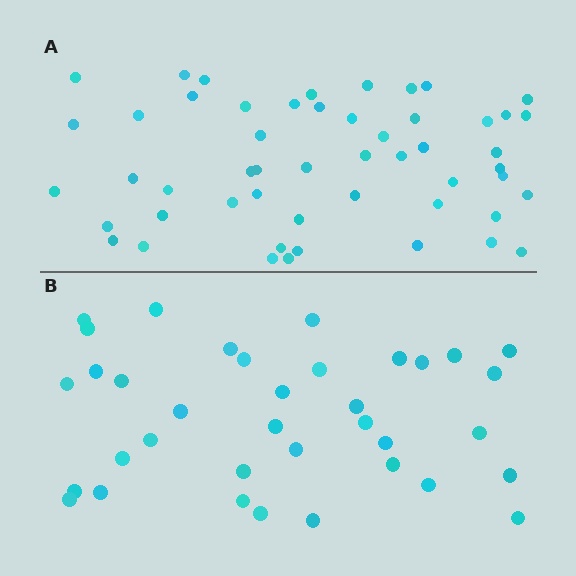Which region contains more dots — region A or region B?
Region A (the top region) has more dots.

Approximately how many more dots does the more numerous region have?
Region A has approximately 15 more dots than region B.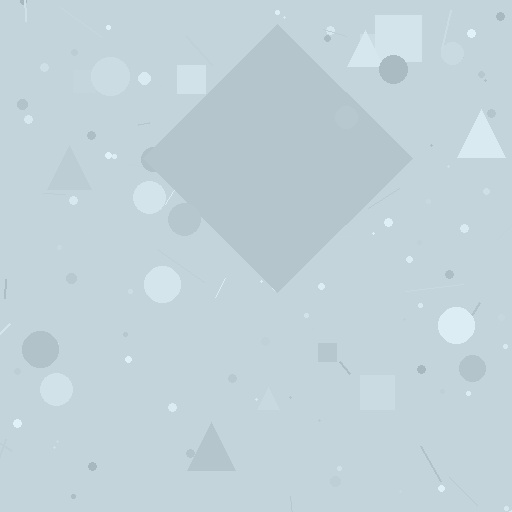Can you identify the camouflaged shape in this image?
The camouflaged shape is a diamond.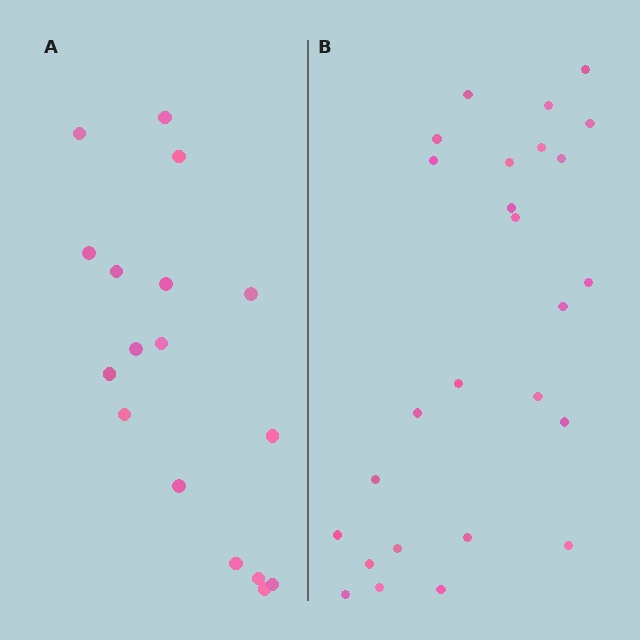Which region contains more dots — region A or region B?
Region B (the right region) has more dots.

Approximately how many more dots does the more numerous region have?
Region B has roughly 8 or so more dots than region A.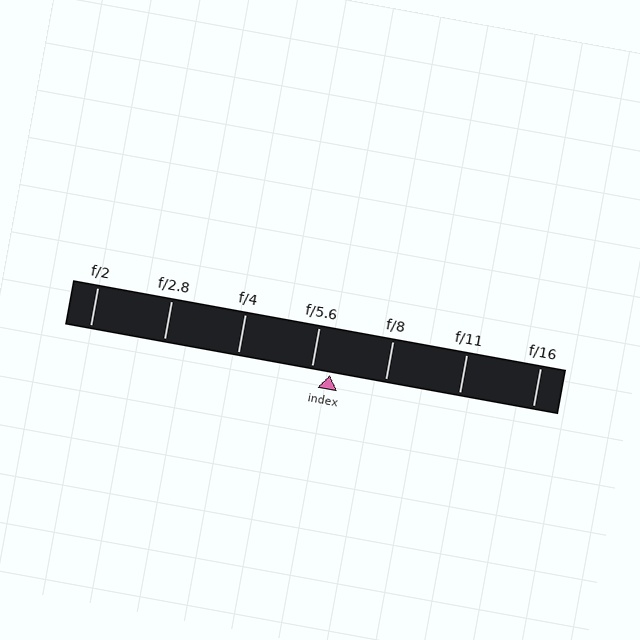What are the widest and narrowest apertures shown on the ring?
The widest aperture shown is f/2 and the narrowest is f/16.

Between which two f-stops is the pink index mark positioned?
The index mark is between f/5.6 and f/8.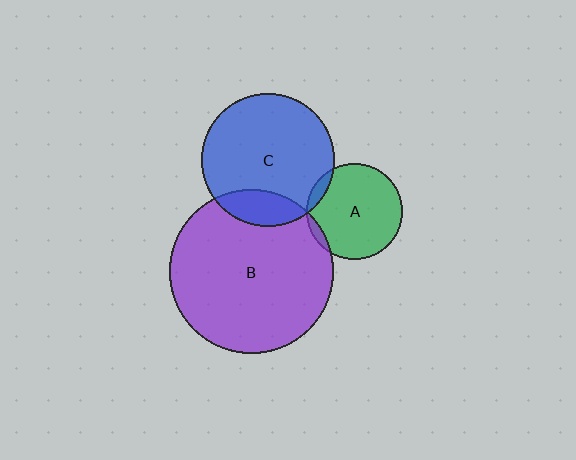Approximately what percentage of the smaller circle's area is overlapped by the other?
Approximately 5%.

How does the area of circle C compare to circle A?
Approximately 1.9 times.